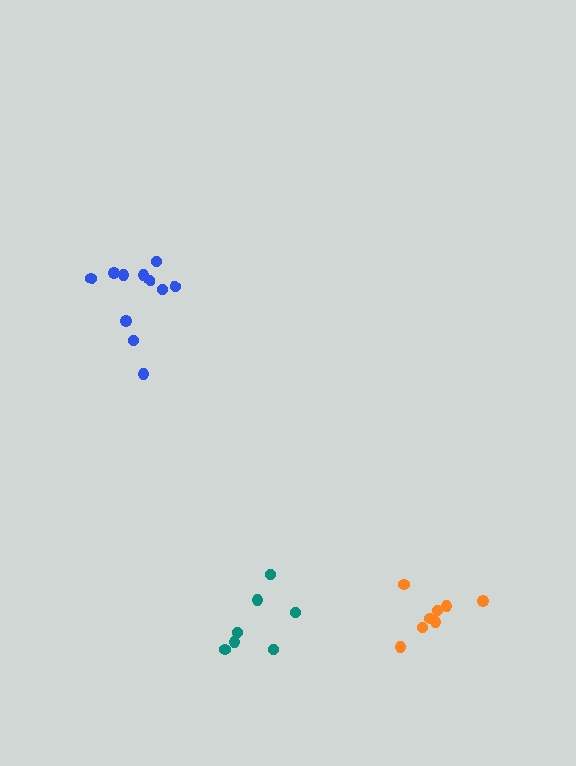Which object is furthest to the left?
The blue cluster is leftmost.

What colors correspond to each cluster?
The clusters are colored: orange, blue, teal.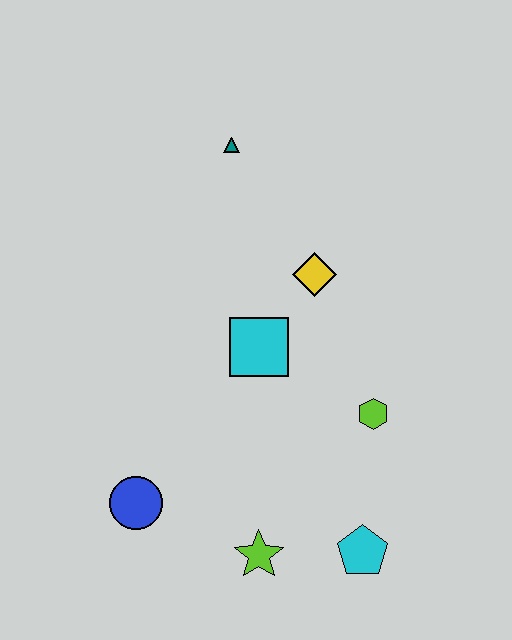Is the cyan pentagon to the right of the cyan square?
Yes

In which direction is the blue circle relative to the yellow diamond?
The blue circle is below the yellow diamond.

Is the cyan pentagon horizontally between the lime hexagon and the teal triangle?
Yes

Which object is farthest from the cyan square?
The cyan pentagon is farthest from the cyan square.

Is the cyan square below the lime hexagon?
No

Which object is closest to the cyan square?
The yellow diamond is closest to the cyan square.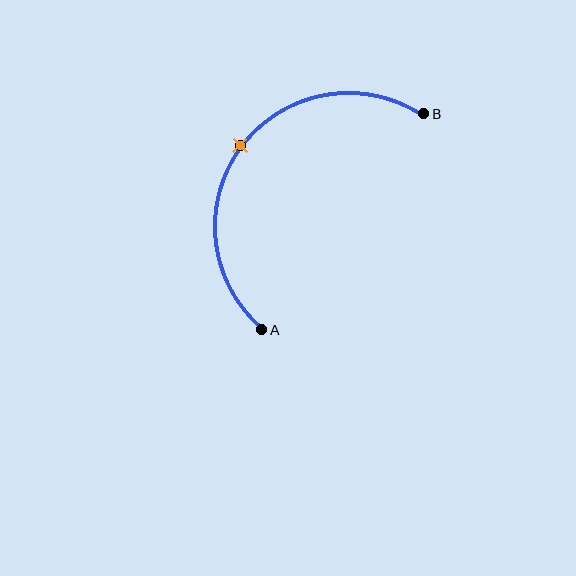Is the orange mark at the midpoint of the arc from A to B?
Yes. The orange mark lies on the arc at equal arc-length from both A and B — it is the arc midpoint.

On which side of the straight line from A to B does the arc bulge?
The arc bulges above and to the left of the straight line connecting A and B.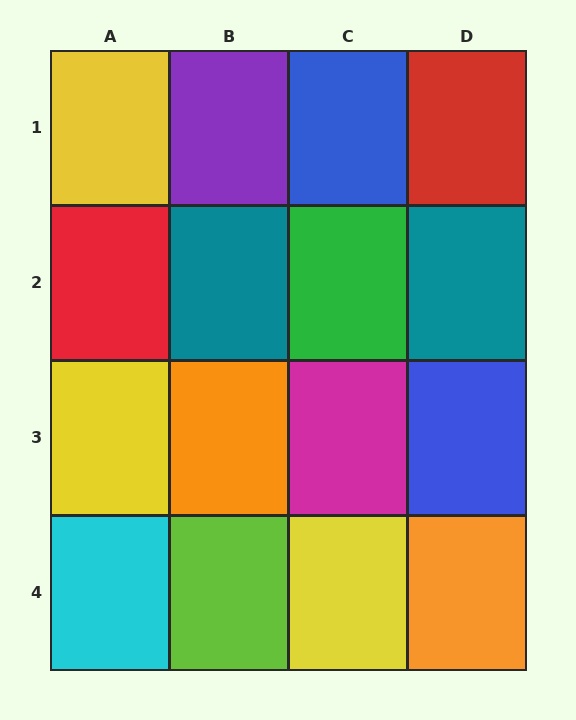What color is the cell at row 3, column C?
Magenta.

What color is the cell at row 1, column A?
Yellow.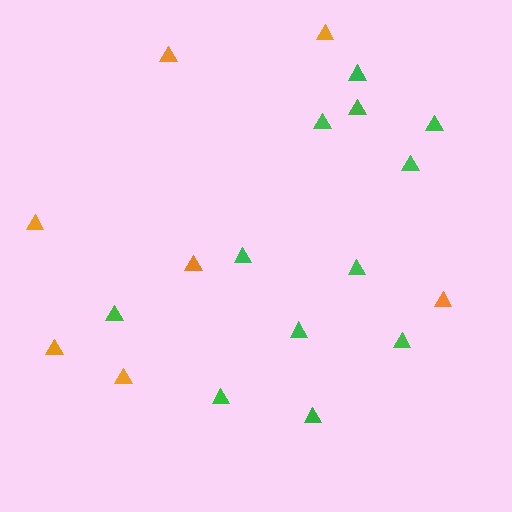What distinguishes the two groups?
There are 2 groups: one group of green triangles (12) and one group of orange triangles (7).